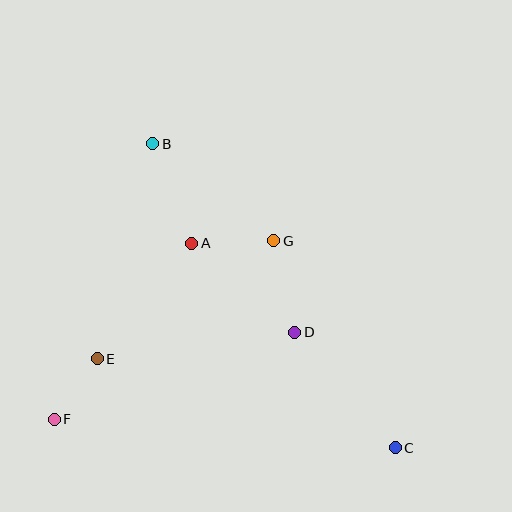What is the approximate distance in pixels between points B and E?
The distance between B and E is approximately 222 pixels.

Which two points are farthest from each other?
Points B and C are farthest from each other.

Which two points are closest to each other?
Points E and F are closest to each other.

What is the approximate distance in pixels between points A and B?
The distance between A and B is approximately 107 pixels.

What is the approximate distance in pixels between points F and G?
The distance between F and G is approximately 283 pixels.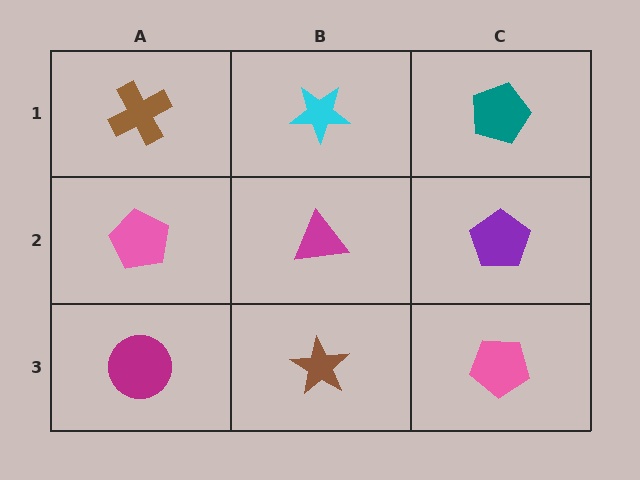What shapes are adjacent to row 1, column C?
A purple pentagon (row 2, column C), a cyan star (row 1, column B).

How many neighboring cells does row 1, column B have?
3.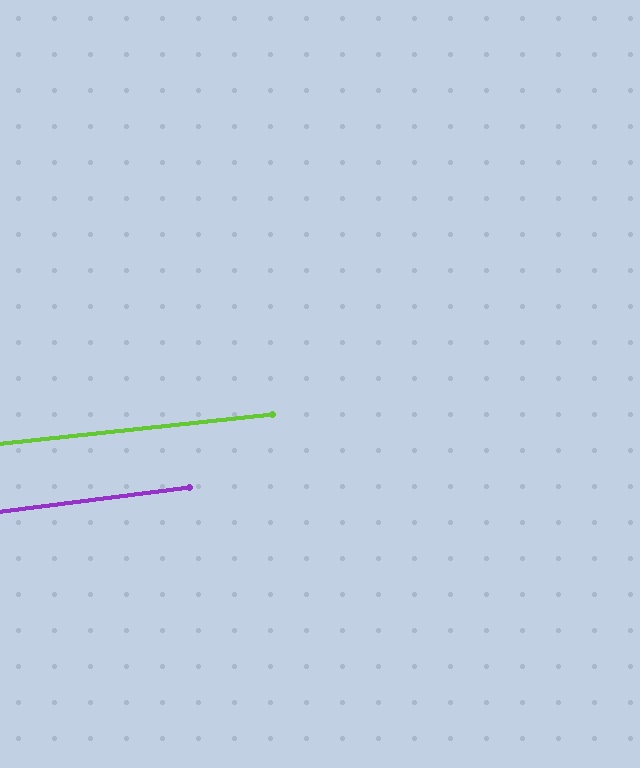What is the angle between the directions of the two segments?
Approximately 1 degree.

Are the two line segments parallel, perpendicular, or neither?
Parallel — their directions differ by only 0.9°.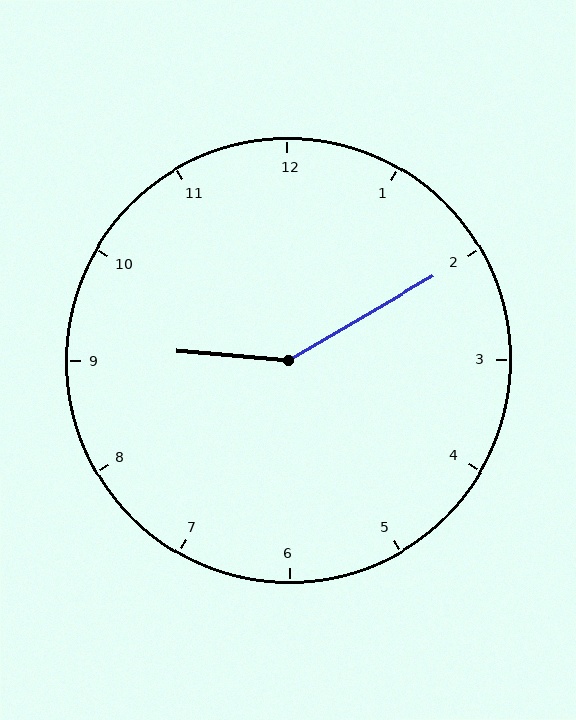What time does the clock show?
9:10.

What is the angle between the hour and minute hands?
Approximately 145 degrees.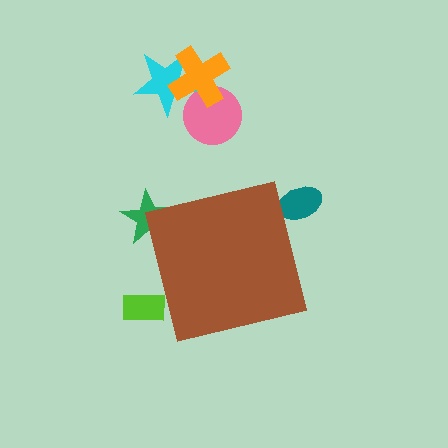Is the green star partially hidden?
Yes, the green star is partially hidden behind the brown square.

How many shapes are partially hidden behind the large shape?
3 shapes are partially hidden.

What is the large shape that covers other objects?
A brown square.